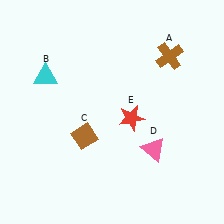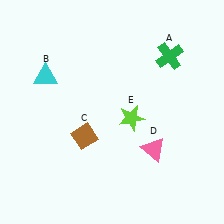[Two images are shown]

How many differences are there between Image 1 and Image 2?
There are 2 differences between the two images.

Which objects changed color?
A changed from brown to green. E changed from red to lime.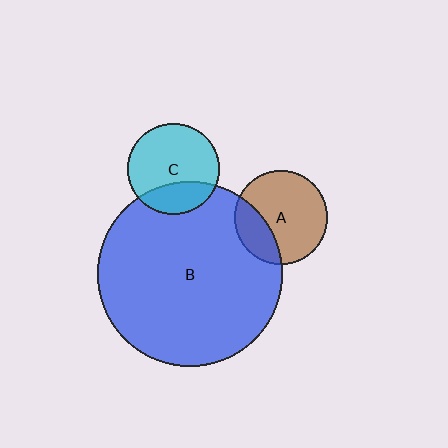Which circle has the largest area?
Circle B (blue).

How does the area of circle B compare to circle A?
Approximately 3.9 times.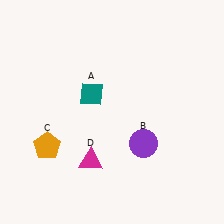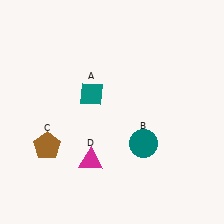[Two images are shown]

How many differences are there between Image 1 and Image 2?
There are 2 differences between the two images.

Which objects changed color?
B changed from purple to teal. C changed from orange to brown.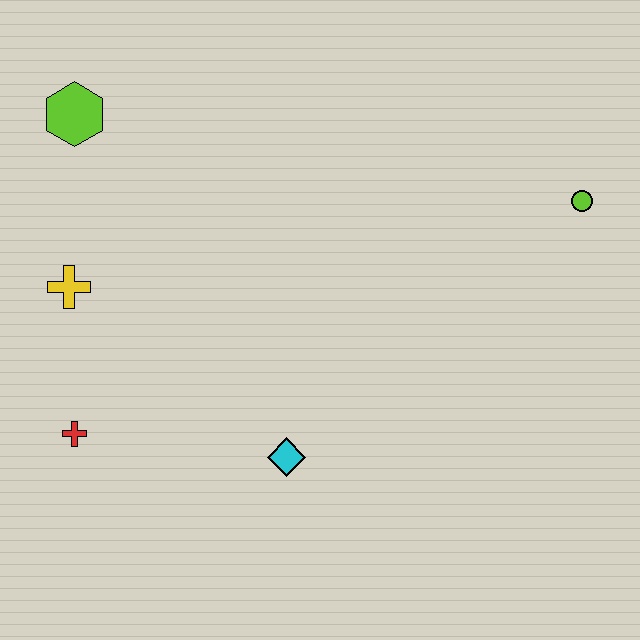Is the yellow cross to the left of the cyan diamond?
Yes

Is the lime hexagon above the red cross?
Yes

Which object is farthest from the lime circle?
The red cross is farthest from the lime circle.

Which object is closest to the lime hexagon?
The yellow cross is closest to the lime hexagon.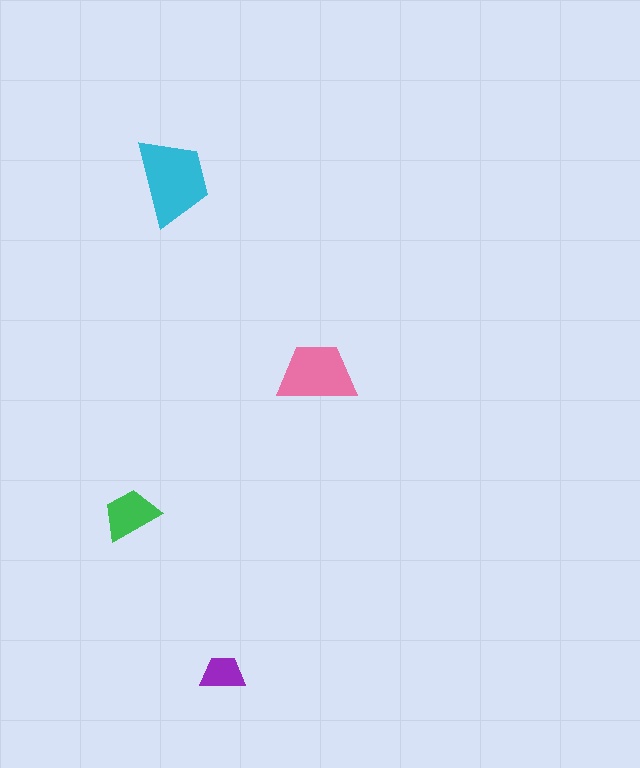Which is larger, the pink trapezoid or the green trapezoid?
The pink one.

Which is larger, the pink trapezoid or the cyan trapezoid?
The cyan one.